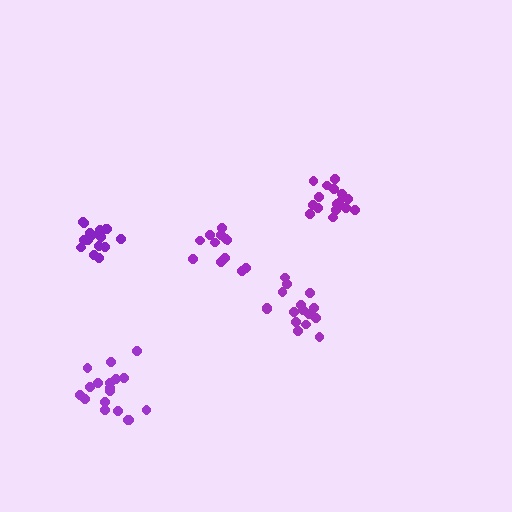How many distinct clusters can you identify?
There are 5 distinct clusters.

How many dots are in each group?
Group 1: 12 dots, Group 2: 16 dots, Group 3: 17 dots, Group 4: 17 dots, Group 5: 18 dots (80 total).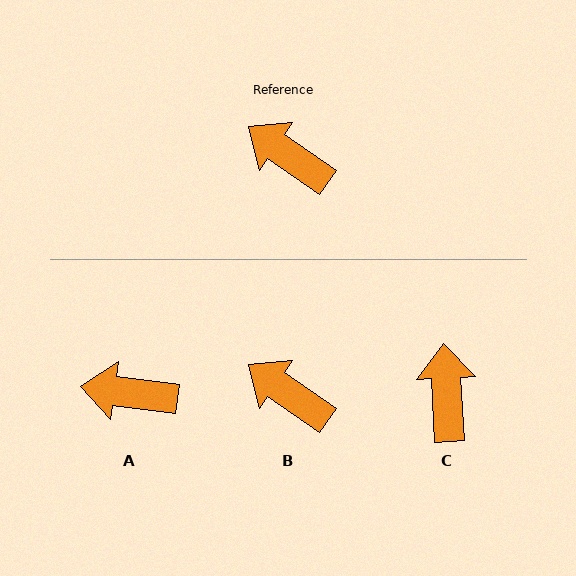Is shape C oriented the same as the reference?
No, it is off by about 51 degrees.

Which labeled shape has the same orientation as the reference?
B.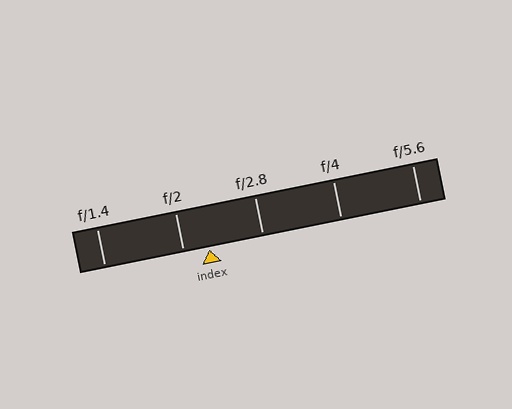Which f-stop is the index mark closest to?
The index mark is closest to f/2.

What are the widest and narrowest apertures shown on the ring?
The widest aperture shown is f/1.4 and the narrowest is f/5.6.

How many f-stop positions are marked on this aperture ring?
There are 5 f-stop positions marked.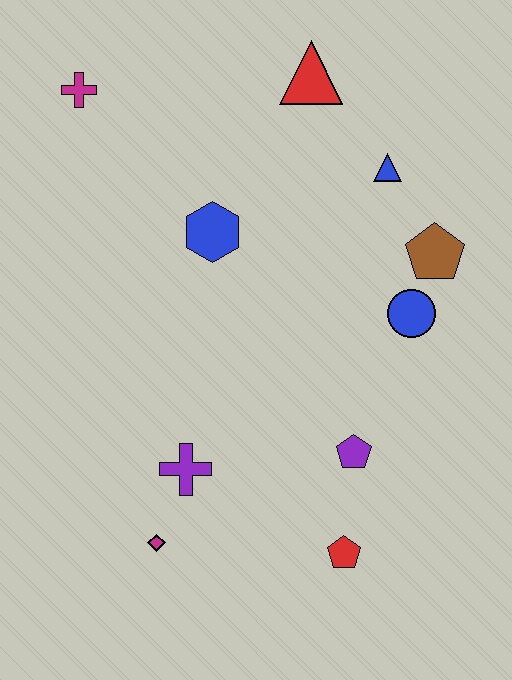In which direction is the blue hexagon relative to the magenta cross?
The blue hexagon is below the magenta cross.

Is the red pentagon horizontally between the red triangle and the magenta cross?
No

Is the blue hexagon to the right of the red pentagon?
No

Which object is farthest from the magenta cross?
The red pentagon is farthest from the magenta cross.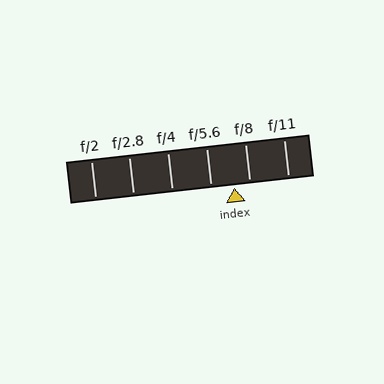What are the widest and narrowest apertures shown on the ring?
The widest aperture shown is f/2 and the narrowest is f/11.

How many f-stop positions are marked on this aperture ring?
There are 6 f-stop positions marked.